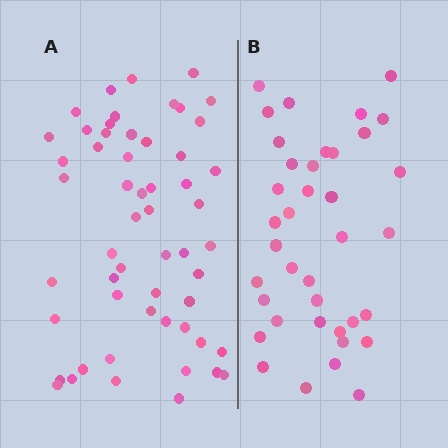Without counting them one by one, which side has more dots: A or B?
Region A (the left region) has more dots.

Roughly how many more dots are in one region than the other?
Region A has approximately 15 more dots than region B.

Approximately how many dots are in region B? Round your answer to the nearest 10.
About 40 dots. (The exact count is 38, which rounds to 40.)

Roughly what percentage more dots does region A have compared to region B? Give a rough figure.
About 45% more.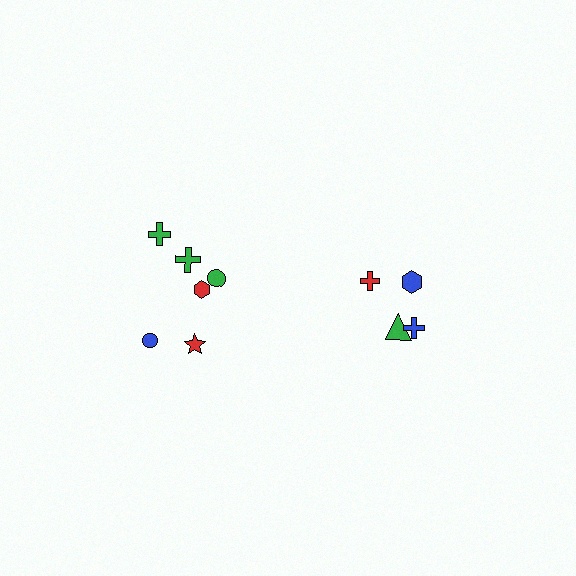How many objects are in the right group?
There are 4 objects.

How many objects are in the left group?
There are 6 objects.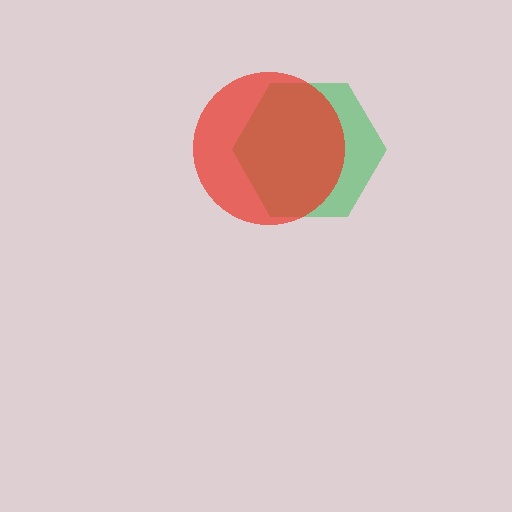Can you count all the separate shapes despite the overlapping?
Yes, there are 2 separate shapes.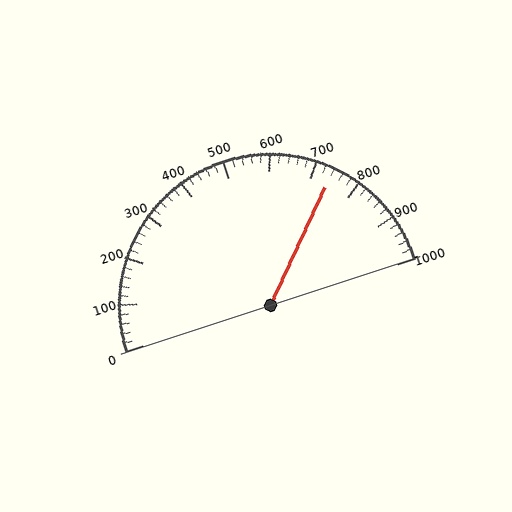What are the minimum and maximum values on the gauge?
The gauge ranges from 0 to 1000.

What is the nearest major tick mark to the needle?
The nearest major tick mark is 700.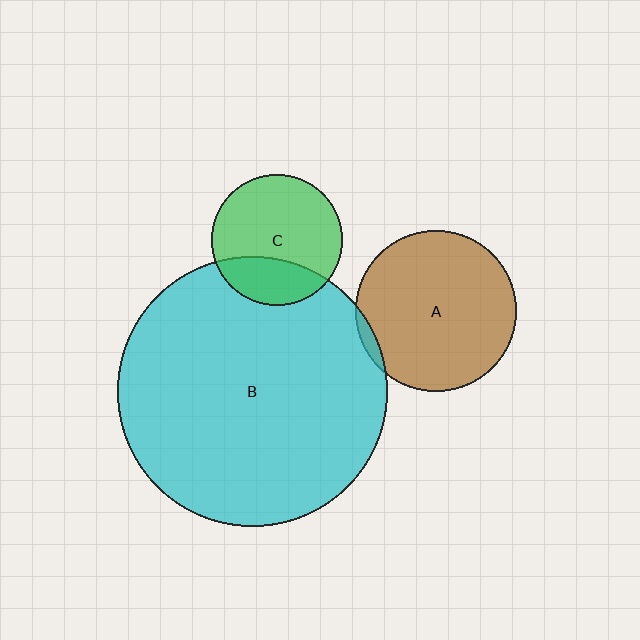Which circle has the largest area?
Circle B (cyan).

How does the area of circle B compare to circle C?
Approximately 4.3 times.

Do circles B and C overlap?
Yes.